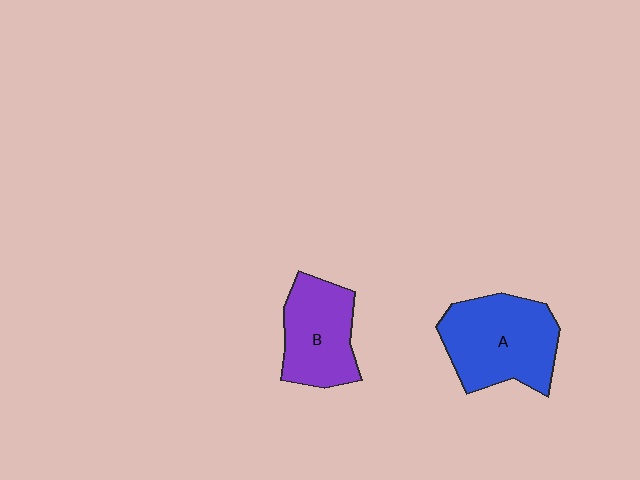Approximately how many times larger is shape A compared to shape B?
Approximately 1.3 times.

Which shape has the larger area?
Shape A (blue).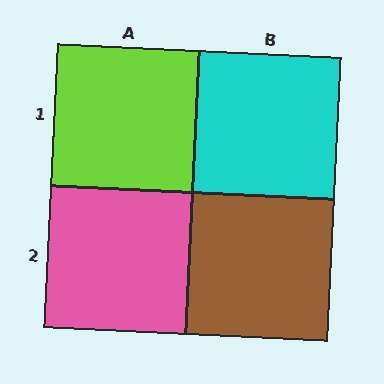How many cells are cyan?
1 cell is cyan.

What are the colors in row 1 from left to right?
Lime, cyan.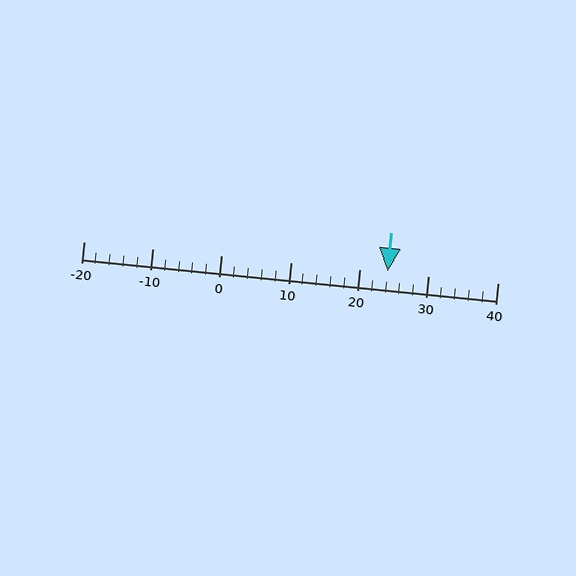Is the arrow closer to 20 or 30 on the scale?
The arrow is closer to 20.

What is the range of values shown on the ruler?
The ruler shows values from -20 to 40.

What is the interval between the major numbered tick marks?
The major tick marks are spaced 10 units apart.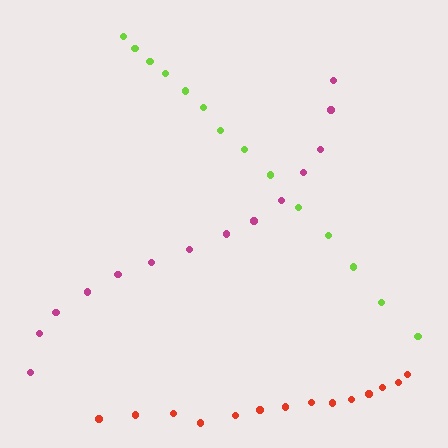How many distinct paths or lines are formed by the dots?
There are 3 distinct paths.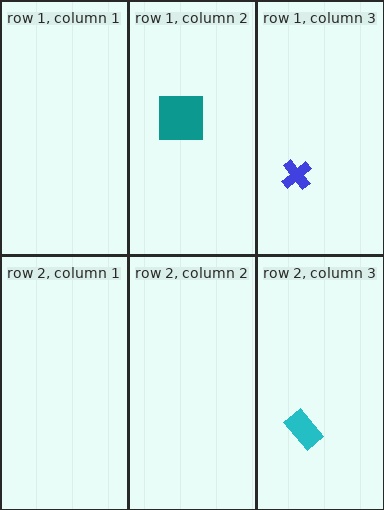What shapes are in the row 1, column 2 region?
The teal square.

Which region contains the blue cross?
The row 1, column 3 region.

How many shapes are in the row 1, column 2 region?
1.